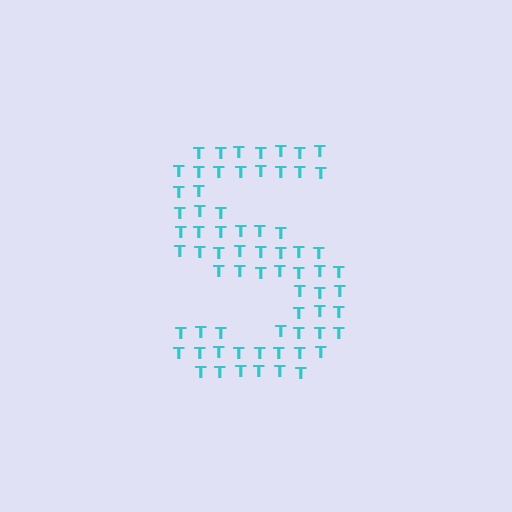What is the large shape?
The large shape is the letter S.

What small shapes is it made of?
It is made of small letter T's.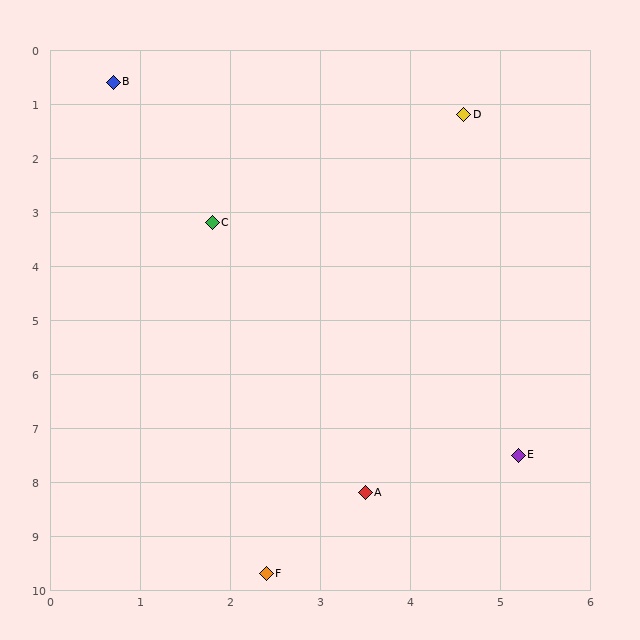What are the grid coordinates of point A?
Point A is at approximately (3.5, 8.2).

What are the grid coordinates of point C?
Point C is at approximately (1.8, 3.2).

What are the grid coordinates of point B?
Point B is at approximately (0.7, 0.6).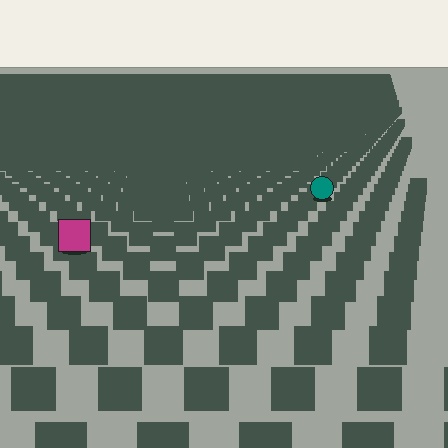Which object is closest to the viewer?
The magenta square is closest. The texture marks near it are larger and more spread out.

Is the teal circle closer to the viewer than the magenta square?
No. The magenta square is closer — you can tell from the texture gradient: the ground texture is coarser near it.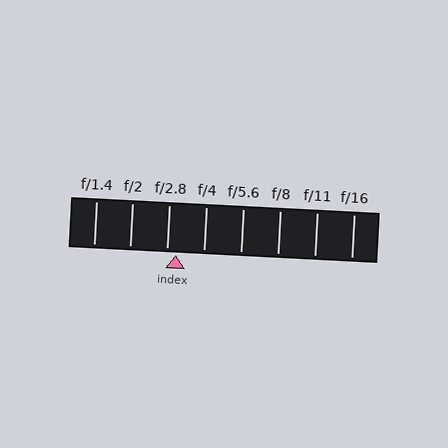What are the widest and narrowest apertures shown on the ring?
The widest aperture shown is f/1.4 and the narrowest is f/16.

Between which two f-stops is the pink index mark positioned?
The index mark is between f/2.8 and f/4.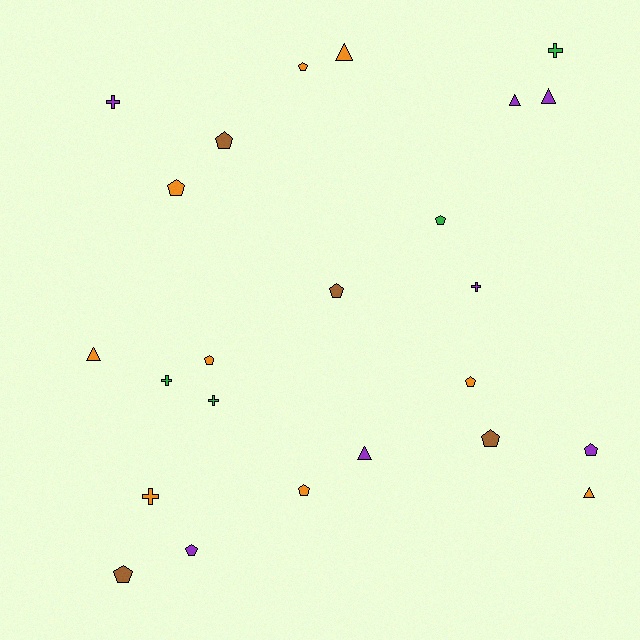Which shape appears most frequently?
Pentagon, with 12 objects.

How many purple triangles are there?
There are 3 purple triangles.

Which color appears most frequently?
Orange, with 9 objects.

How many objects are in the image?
There are 24 objects.